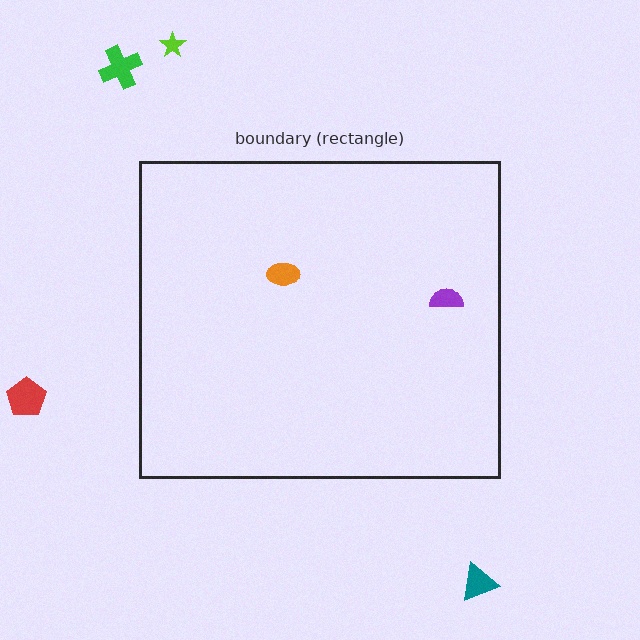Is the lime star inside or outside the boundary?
Outside.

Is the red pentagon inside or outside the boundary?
Outside.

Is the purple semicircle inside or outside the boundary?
Inside.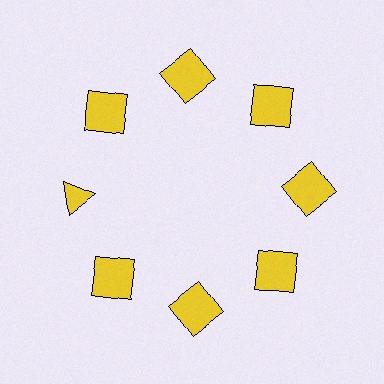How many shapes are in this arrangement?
There are 8 shapes arranged in a ring pattern.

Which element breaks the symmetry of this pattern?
The yellow triangle at roughly the 9 o'clock position breaks the symmetry. All other shapes are yellow squares.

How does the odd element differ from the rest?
It has a different shape: triangle instead of square.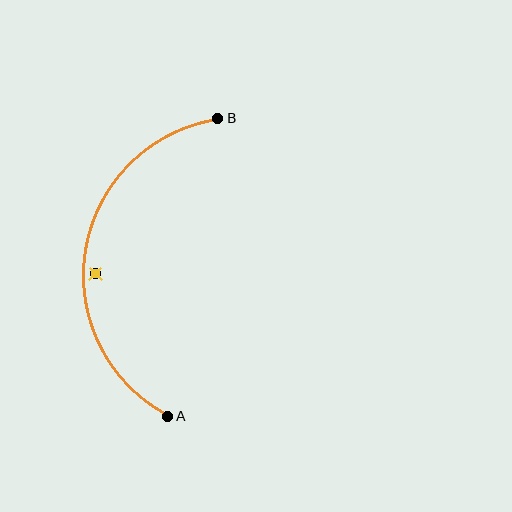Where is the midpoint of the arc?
The arc midpoint is the point on the curve farthest from the straight line joining A and B. It sits to the left of that line.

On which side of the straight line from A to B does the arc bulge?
The arc bulges to the left of the straight line connecting A and B.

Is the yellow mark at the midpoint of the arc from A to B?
No — the yellow mark does not lie on the arc at all. It sits slightly inside the curve.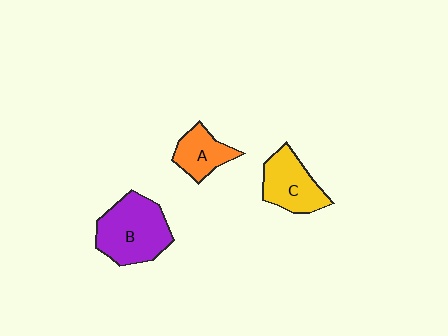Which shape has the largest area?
Shape B (purple).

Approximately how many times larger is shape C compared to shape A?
Approximately 1.4 times.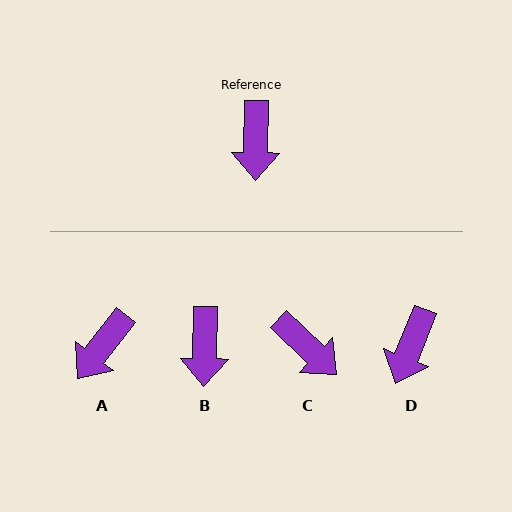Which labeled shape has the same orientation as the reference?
B.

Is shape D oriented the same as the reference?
No, it is off by about 21 degrees.